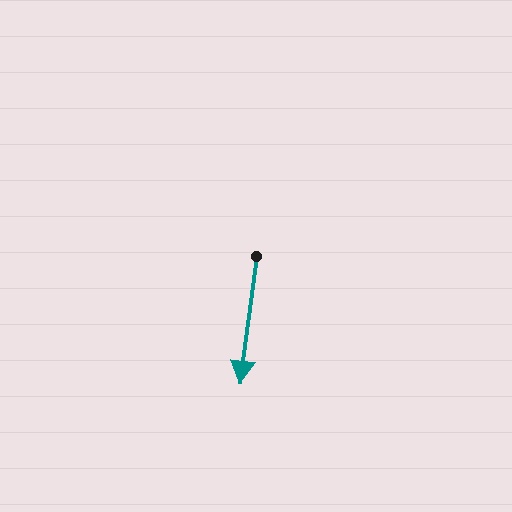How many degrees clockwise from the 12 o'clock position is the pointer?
Approximately 187 degrees.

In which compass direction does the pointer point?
South.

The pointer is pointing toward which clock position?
Roughly 6 o'clock.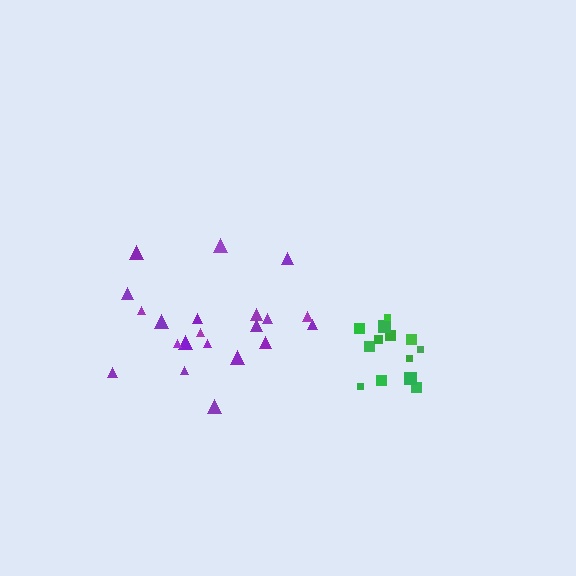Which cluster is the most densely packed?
Green.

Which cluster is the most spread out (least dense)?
Purple.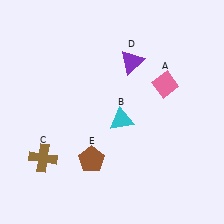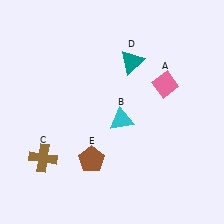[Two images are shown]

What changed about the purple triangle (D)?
In Image 1, D is purple. In Image 2, it changed to teal.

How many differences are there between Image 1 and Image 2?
There is 1 difference between the two images.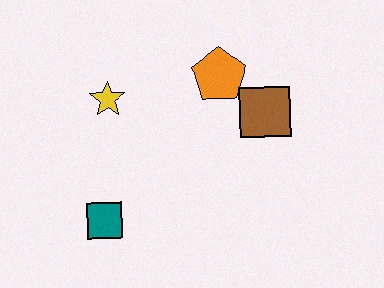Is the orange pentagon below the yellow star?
No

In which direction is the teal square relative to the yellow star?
The teal square is below the yellow star.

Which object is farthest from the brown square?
The teal square is farthest from the brown square.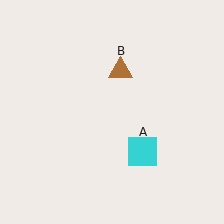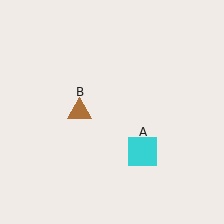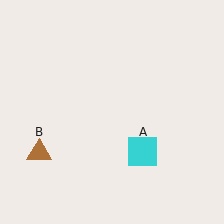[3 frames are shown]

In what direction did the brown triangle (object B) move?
The brown triangle (object B) moved down and to the left.